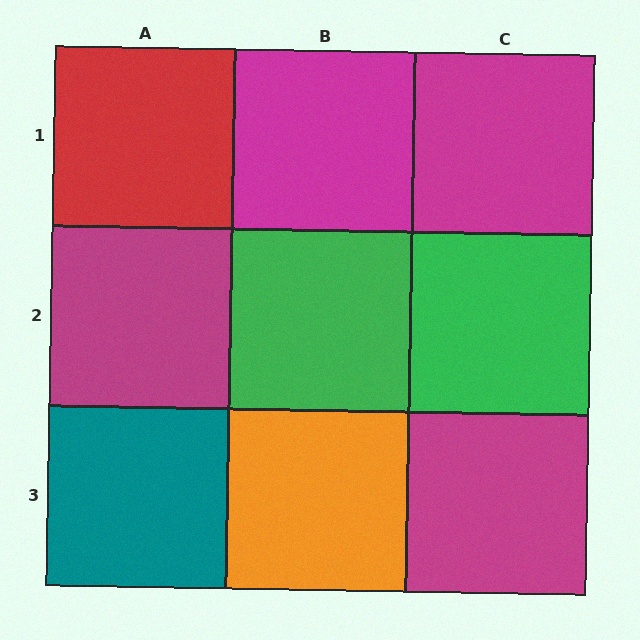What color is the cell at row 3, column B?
Orange.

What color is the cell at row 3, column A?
Teal.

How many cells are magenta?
4 cells are magenta.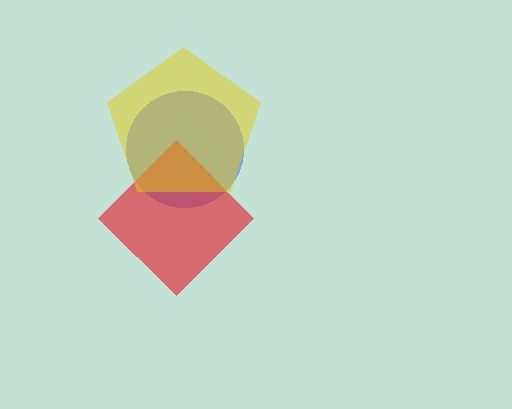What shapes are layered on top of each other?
The layered shapes are: a blue circle, a red diamond, a yellow pentagon.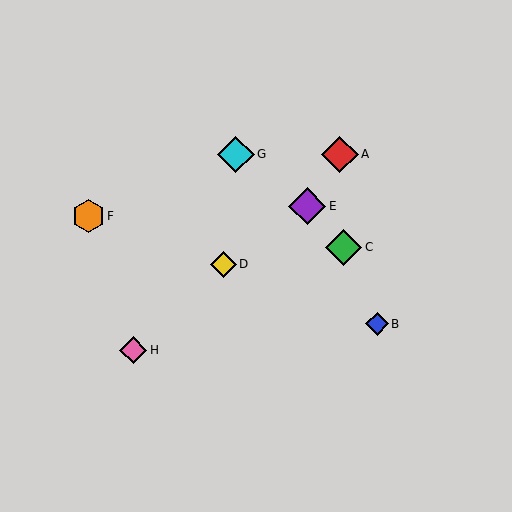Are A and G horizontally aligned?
Yes, both are at y≈155.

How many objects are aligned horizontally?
2 objects (A, G) are aligned horizontally.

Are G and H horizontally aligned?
No, G is at y≈155 and H is at y≈350.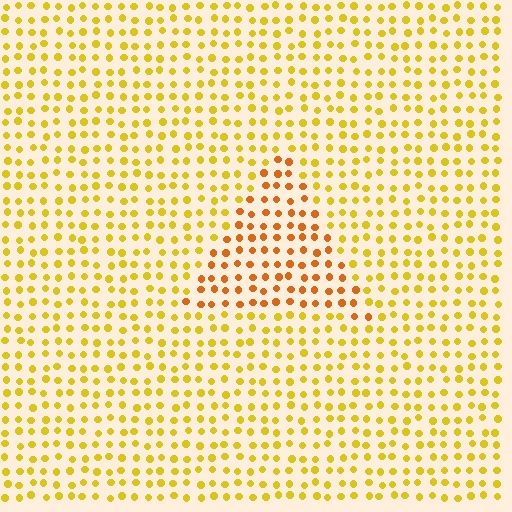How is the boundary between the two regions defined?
The boundary is defined purely by a slight shift in hue (about 29 degrees). Spacing, size, and orientation are identical on both sides.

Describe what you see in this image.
The image is filled with small yellow elements in a uniform arrangement. A triangle-shaped region is visible where the elements are tinted to a slightly different hue, forming a subtle color boundary.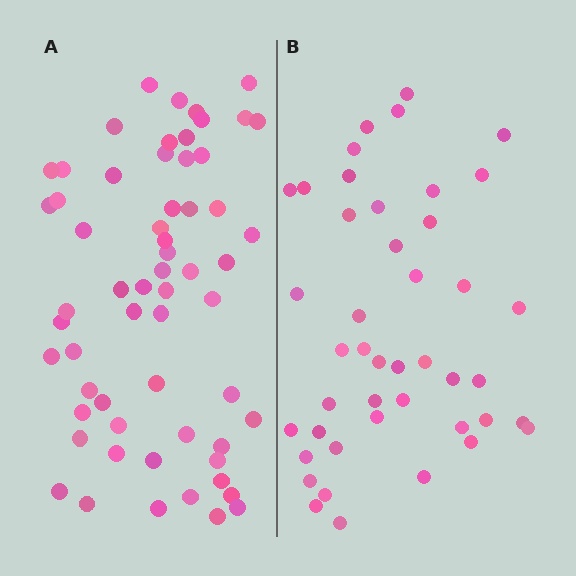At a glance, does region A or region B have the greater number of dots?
Region A (the left region) has more dots.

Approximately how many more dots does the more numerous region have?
Region A has approximately 15 more dots than region B.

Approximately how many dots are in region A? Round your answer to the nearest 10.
About 60 dots.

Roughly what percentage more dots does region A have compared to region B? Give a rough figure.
About 35% more.